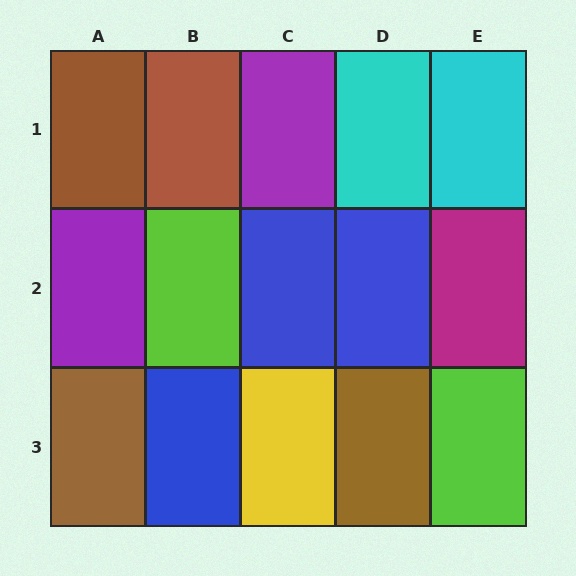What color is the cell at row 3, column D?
Brown.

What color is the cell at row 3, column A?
Brown.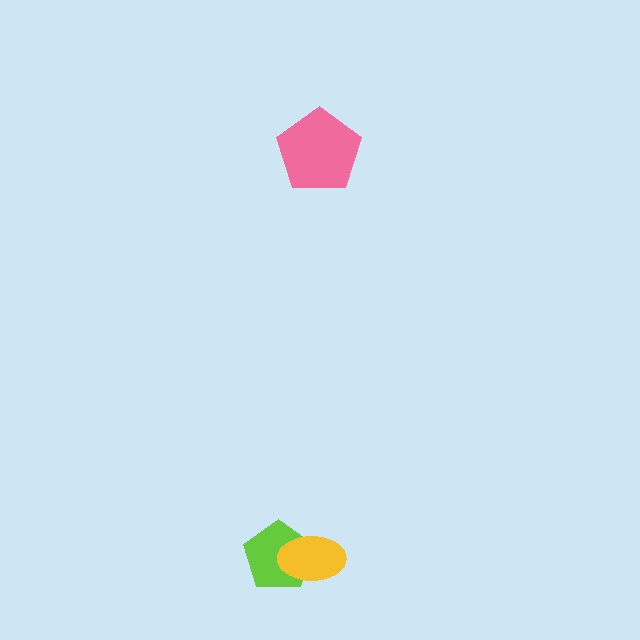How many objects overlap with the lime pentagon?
1 object overlaps with the lime pentagon.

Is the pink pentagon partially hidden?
No, no other shape covers it.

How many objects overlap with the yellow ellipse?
1 object overlaps with the yellow ellipse.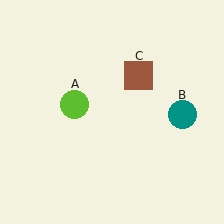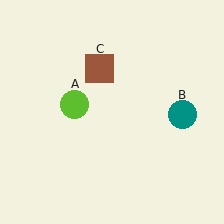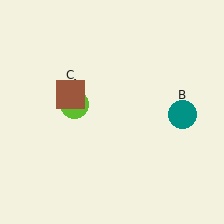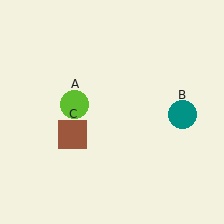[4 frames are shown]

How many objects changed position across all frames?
1 object changed position: brown square (object C).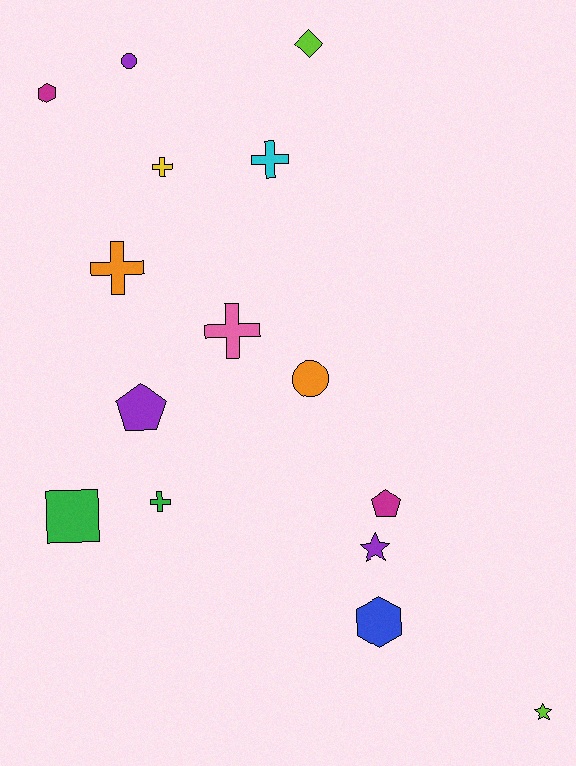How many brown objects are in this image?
There are no brown objects.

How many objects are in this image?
There are 15 objects.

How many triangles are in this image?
There are no triangles.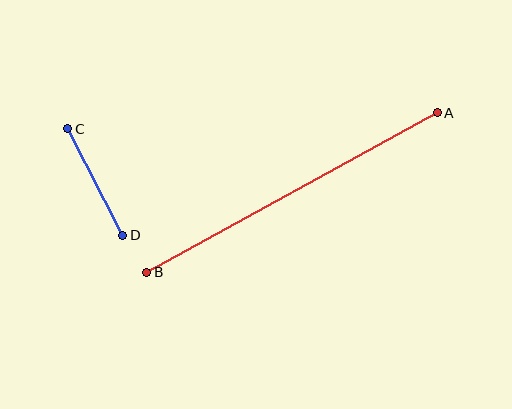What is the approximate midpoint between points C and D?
The midpoint is at approximately (95, 182) pixels.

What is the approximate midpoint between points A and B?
The midpoint is at approximately (292, 192) pixels.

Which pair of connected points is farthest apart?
Points A and B are farthest apart.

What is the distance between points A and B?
The distance is approximately 331 pixels.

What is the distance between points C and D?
The distance is approximately 119 pixels.